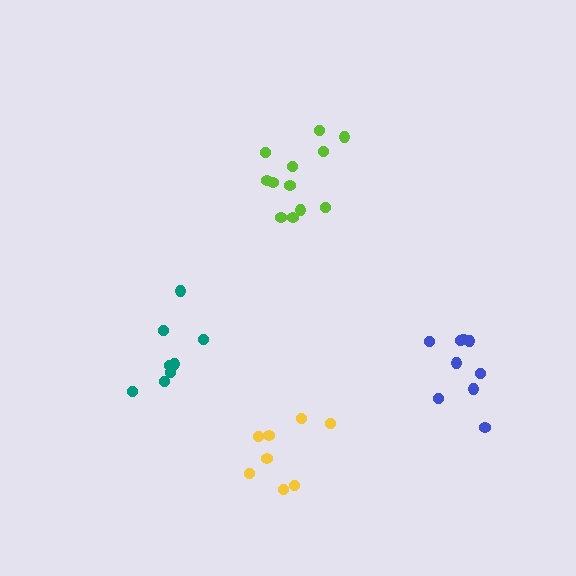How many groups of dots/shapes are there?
There are 4 groups.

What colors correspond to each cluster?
The clusters are colored: teal, blue, yellow, lime.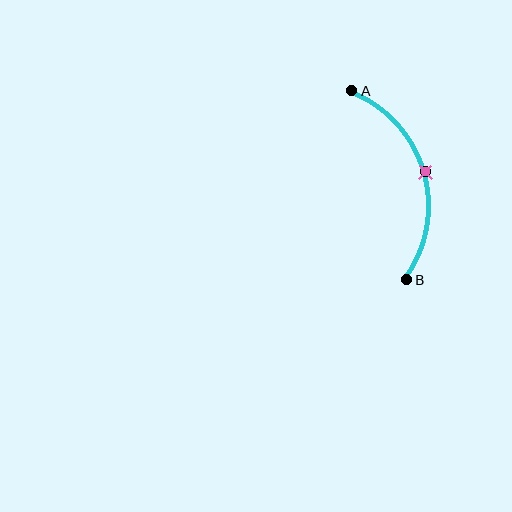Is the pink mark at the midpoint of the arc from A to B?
Yes. The pink mark lies on the arc at equal arc-length from both A and B — it is the arc midpoint.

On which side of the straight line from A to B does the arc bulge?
The arc bulges to the right of the straight line connecting A and B.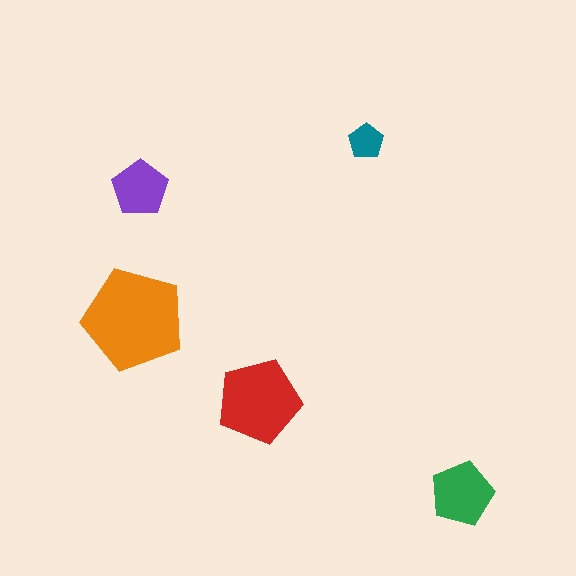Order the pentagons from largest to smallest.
the orange one, the red one, the green one, the purple one, the teal one.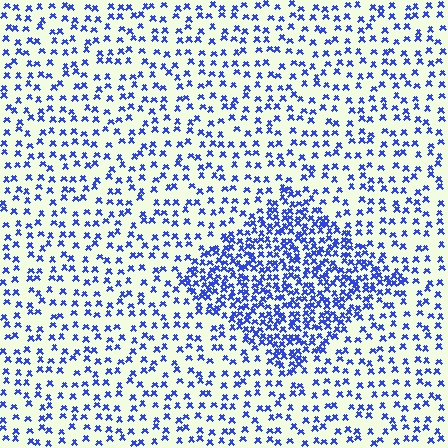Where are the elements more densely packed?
The elements are more densely packed inside the diamond boundary.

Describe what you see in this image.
The image contains small blue elements arranged at two different densities. A diamond-shaped region is visible where the elements are more densely packed than the surrounding area.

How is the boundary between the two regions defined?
The boundary is defined by a change in element density (approximately 2.4x ratio). All elements are the same color, size, and shape.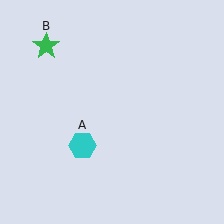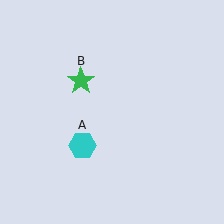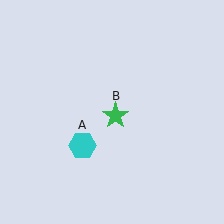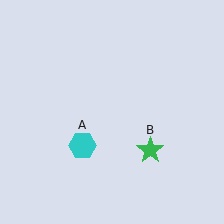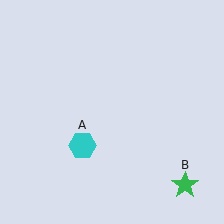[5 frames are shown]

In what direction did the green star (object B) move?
The green star (object B) moved down and to the right.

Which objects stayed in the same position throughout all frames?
Cyan hexagon (object A) remained stationary.